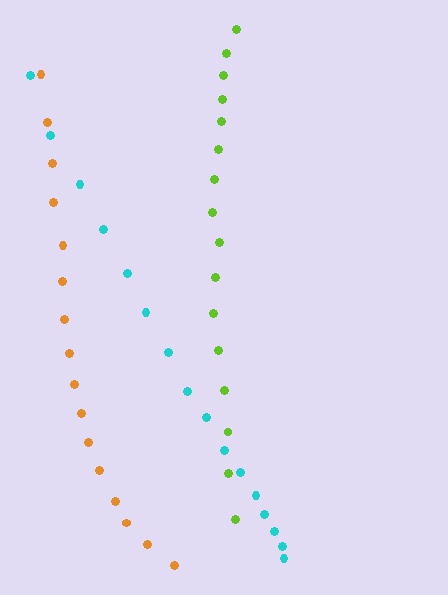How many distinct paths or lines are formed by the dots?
There are 3 distinct paths.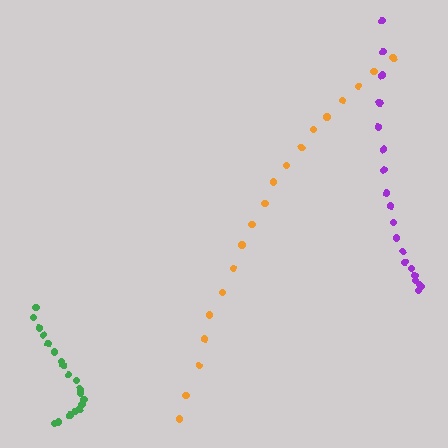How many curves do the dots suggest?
There are 3 distinct paths.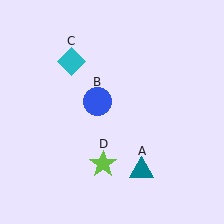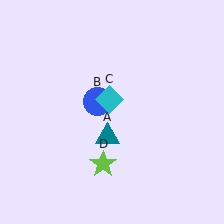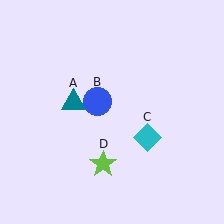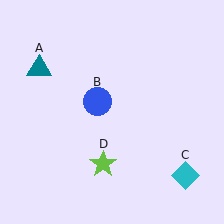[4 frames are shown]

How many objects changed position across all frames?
2 objects changed position: teal triangle (object A), cyan diamond (object C).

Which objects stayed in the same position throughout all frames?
Blue circle (object B) and lime star (object D) remained stationary.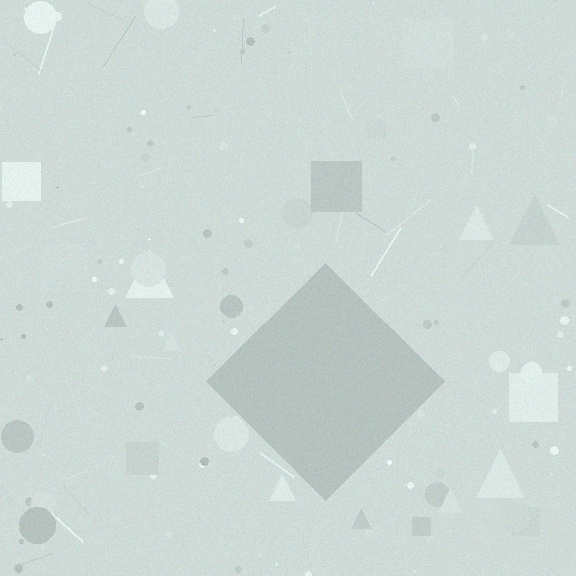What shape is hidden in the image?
A diamond is hidden in the image.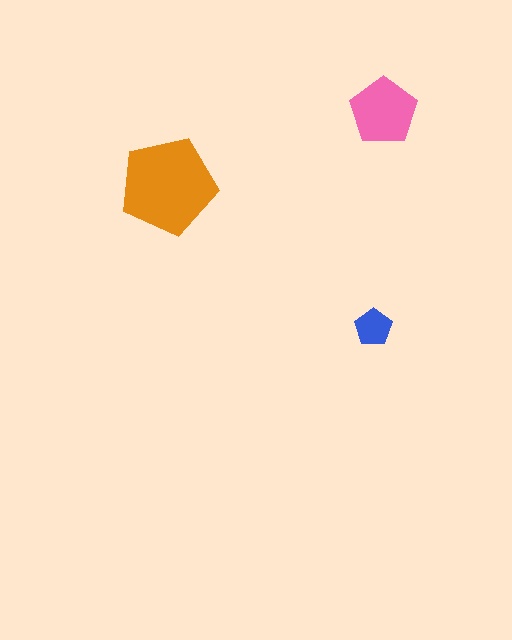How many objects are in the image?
There are 3 objects in the image.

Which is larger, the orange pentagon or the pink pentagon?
The orange one.